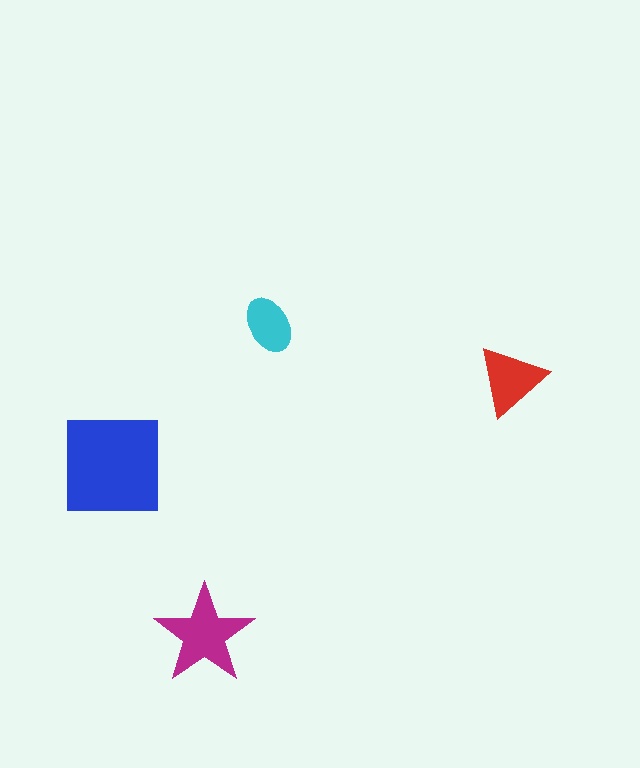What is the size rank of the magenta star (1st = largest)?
2nd.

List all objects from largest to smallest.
The blue square, the magenta star, the red triangle, the cyan ellipse.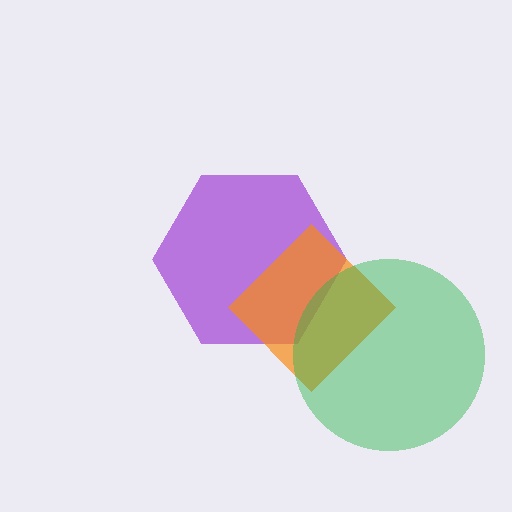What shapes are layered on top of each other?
The layered shapes are: a purple hexagon, an orange diamond, a green circle.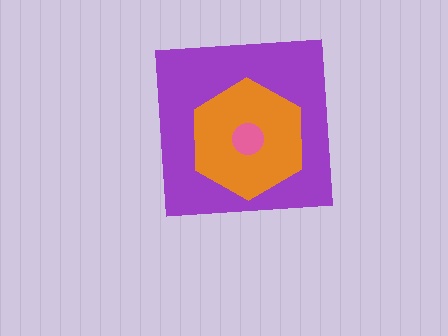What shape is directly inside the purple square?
The orange hexagon.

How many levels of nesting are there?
3.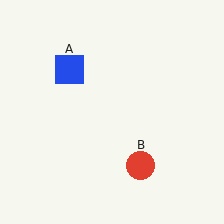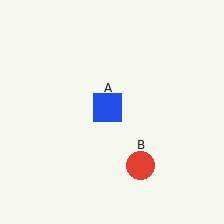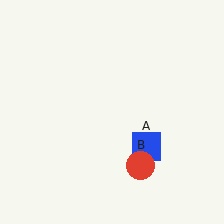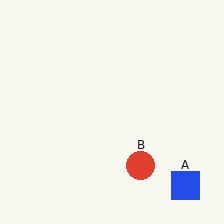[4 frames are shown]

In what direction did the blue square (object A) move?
The blue square (object A) moved down and to the right.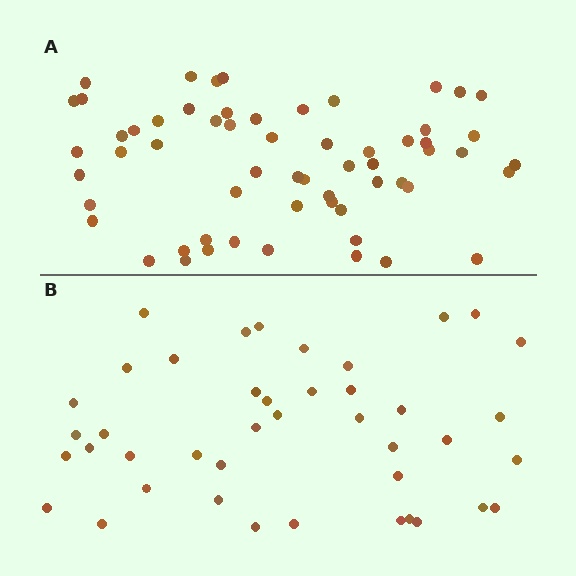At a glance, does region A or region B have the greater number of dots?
Region A (the top region) has more dots.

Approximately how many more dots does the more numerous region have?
Region A has approximately 20 more dots than region B.